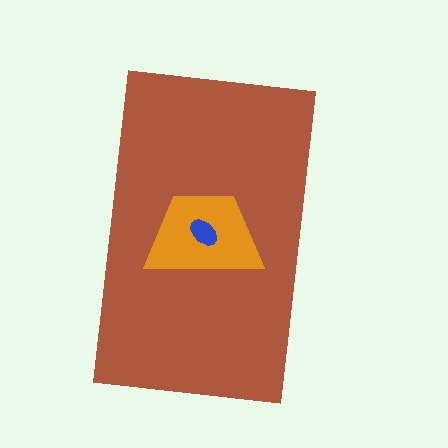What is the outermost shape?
The brown rectangle.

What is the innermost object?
The blue ellipse.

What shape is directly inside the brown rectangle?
The orange trapezoid.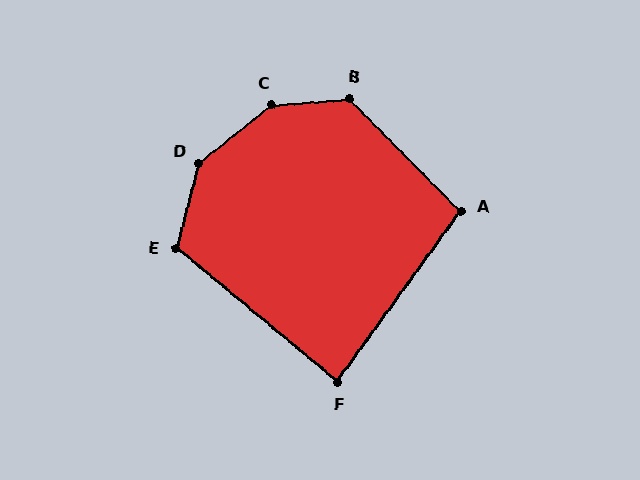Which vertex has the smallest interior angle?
F, at approximately 86 degrees.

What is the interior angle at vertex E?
Approximately 115 degrees (obtuse).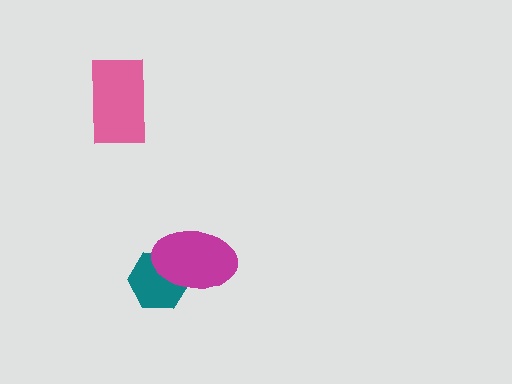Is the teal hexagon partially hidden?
Yes, it is partially covered by another shape.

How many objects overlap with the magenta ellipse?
1 object overlaps with the magenta ellipse.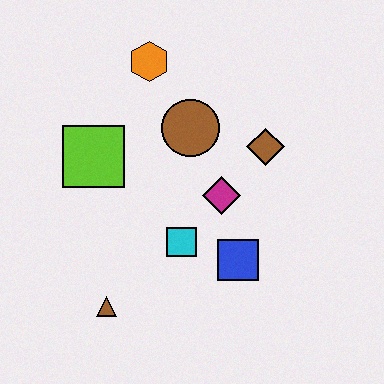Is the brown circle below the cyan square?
No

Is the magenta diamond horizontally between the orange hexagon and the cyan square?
No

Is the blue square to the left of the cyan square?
No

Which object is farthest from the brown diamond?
The brown triangle is farthest from the brown diamond.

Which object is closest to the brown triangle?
The cyan square is closest to the brown triangle.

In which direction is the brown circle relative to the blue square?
The brown circle is above the blue square.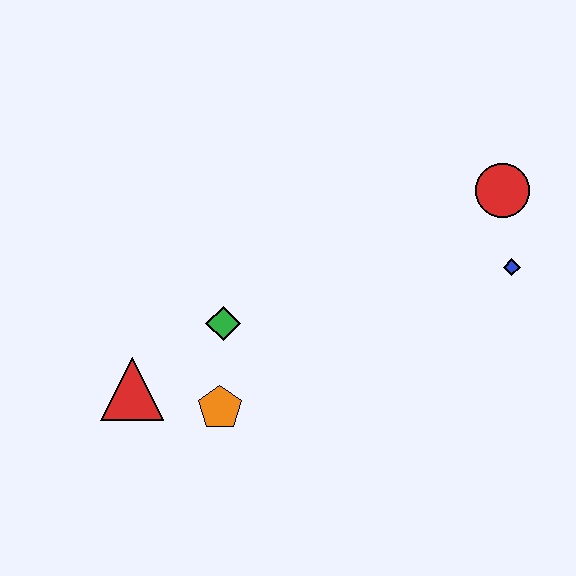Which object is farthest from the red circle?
The red triangle is farthest from the red circle.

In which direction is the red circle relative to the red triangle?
The red circle is to the right of the red triangle.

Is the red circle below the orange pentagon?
No